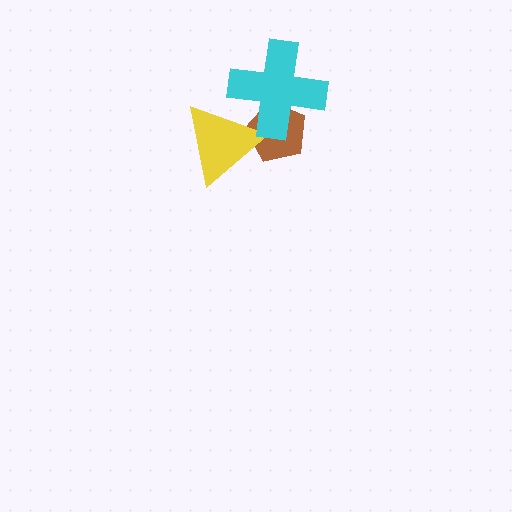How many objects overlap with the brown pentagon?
2 objects overlap with the brown pentagon.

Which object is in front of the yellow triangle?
The cyan cross is in front of the yellow triangle.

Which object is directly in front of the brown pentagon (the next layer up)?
The yellow triangle is directly in front of the brown pentagon.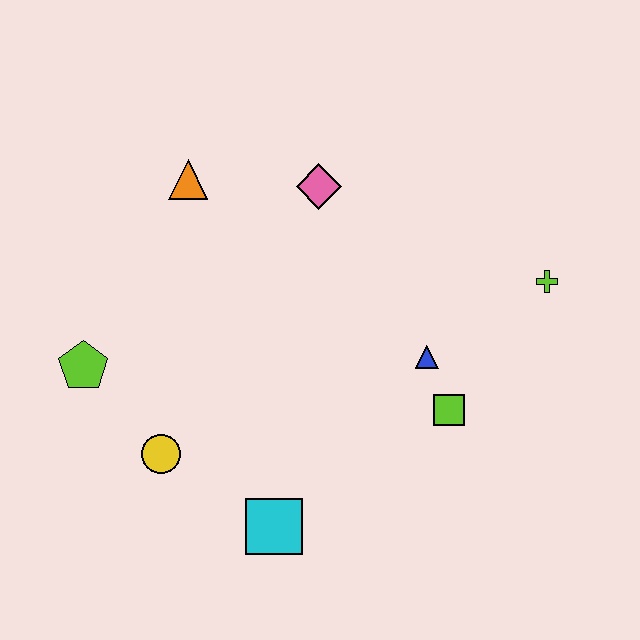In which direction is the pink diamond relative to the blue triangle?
The pink diamond is above the blue triangle.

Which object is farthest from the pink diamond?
The cyan square is farthest from the pink diamond.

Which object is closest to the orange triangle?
The pink diamond is closest to the orange triangle.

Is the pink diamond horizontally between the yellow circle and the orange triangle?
No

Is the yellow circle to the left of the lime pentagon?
No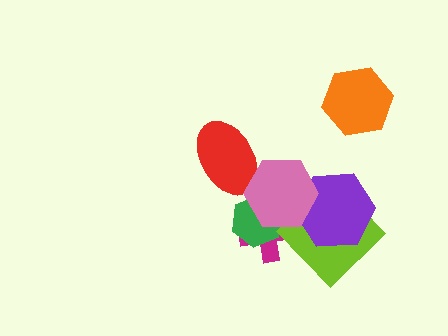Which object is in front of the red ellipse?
The pink hexagon is in front of the red ellipse.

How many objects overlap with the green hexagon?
2 objects overlap with the green hexagon.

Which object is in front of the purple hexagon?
The pink hexagon is in front of the purple hexagon.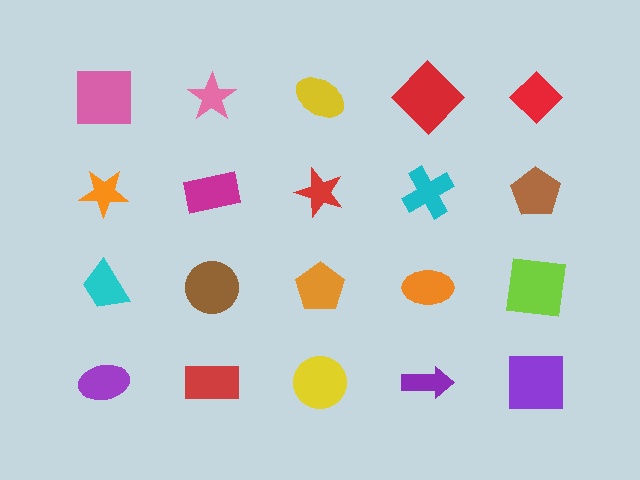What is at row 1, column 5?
A red diamond.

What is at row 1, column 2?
A pink star.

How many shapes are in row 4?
5 shapes.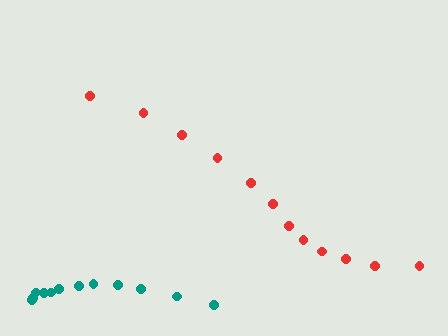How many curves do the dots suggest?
There are 2 distinct paths.